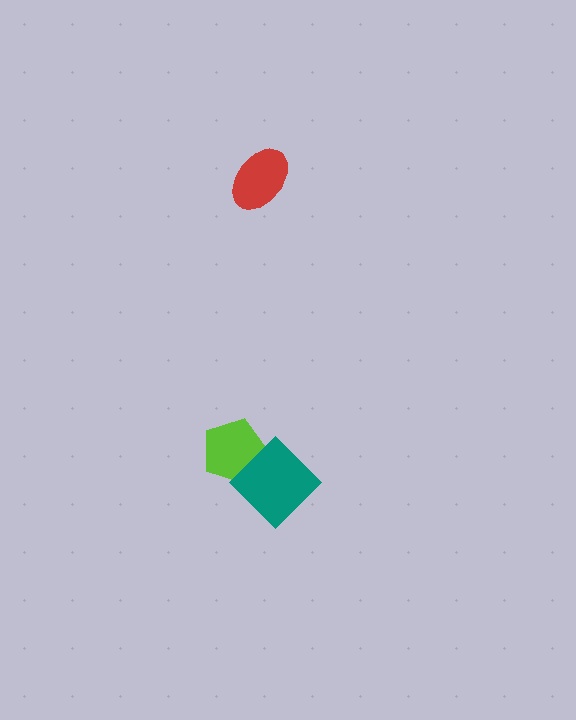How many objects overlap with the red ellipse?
0 objects overlap with the red ellipse.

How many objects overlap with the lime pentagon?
1 object overlaps with the lime pentagon.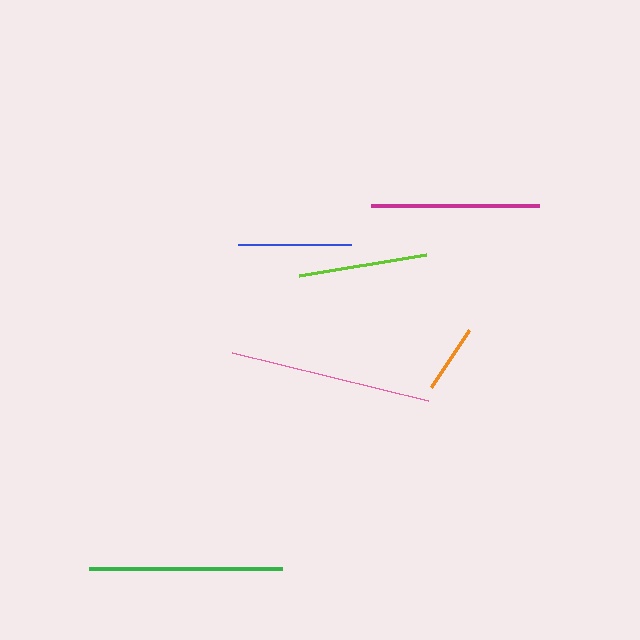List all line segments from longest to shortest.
From longest to shortest: pink, green, magenta, lime, blue, orange.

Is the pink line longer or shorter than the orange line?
The pink line is longer than the orange line.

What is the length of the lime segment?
The lime segment is approximately 128 pixels long.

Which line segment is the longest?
The pink line is the longest at approximately 201 pixels.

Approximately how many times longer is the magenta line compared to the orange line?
The magenta line is approximately 2.5 times the length of the orange line.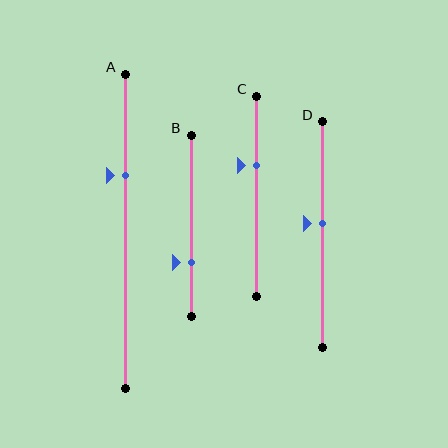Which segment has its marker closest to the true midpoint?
Segment D has its marker closest to the true midpoint.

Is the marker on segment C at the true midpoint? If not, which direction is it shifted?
No, the marker on segment C is shifted upward by about 16% of the segment length.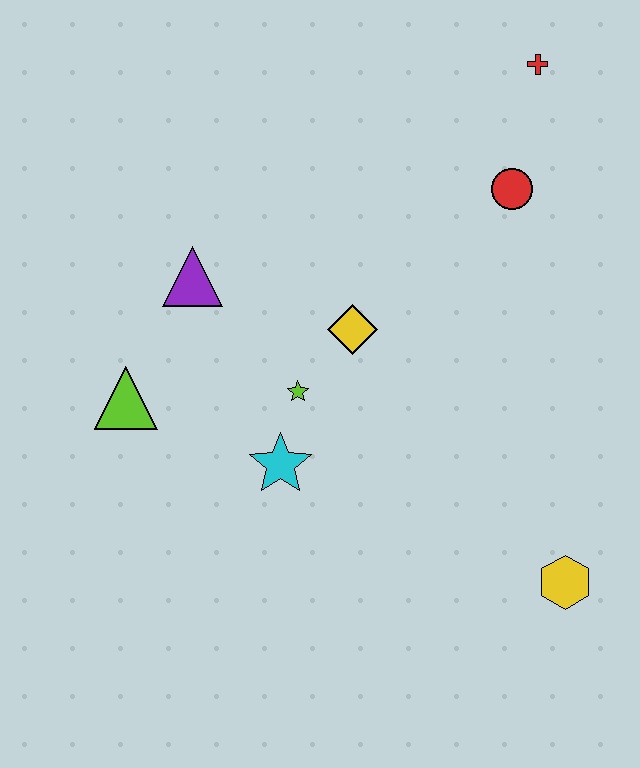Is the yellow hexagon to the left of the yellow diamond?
No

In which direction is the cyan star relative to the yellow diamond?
The cyan star is below the yellow diamond.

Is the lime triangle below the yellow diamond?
Yes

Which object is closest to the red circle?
The red cross is closest to the red circle.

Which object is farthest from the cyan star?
The red cross is farthest from the cyan star.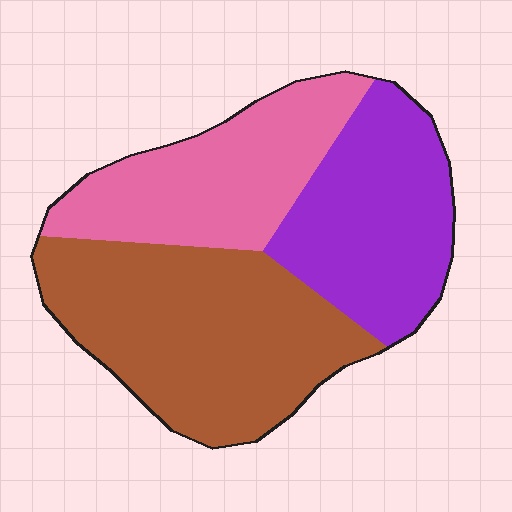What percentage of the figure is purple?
Purple takes up between a sixth and a third of the figure.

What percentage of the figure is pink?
Pink covers roughly 30% of the figure.